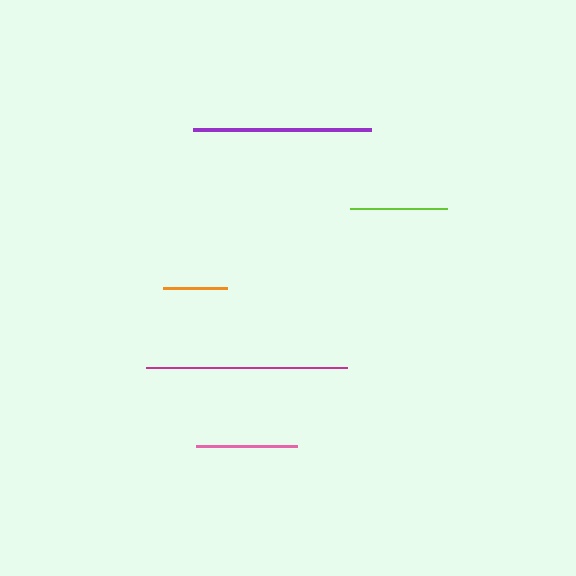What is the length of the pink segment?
The pink segment is approximately 101 pixels long.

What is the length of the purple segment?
The purple segment is approximately 178 pixels long.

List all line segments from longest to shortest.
From longest to shortest: magenta, purple, pink, lime, orange.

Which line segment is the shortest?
The orange line is the shortest at approximately 64 pixels.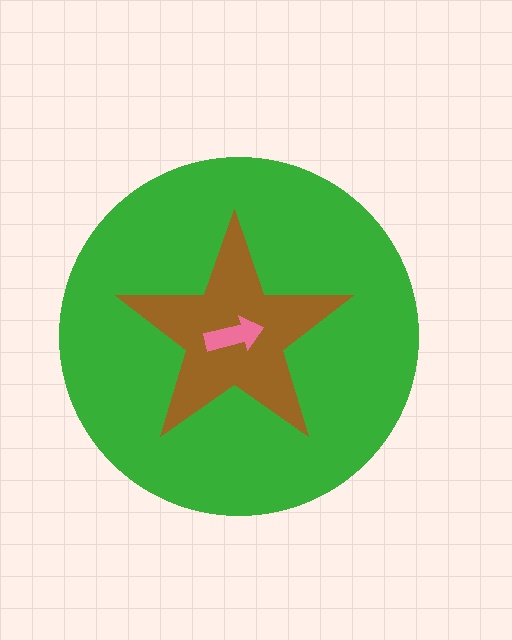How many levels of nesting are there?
3.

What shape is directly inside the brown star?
The pink arrow.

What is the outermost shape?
The green circle.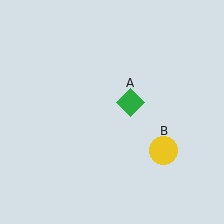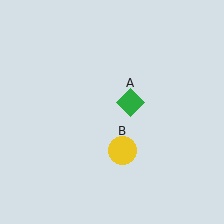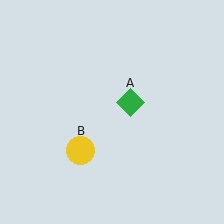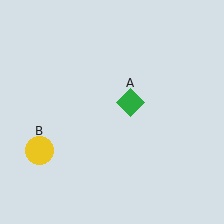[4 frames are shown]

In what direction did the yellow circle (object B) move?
The yellow circle (object B) moved left.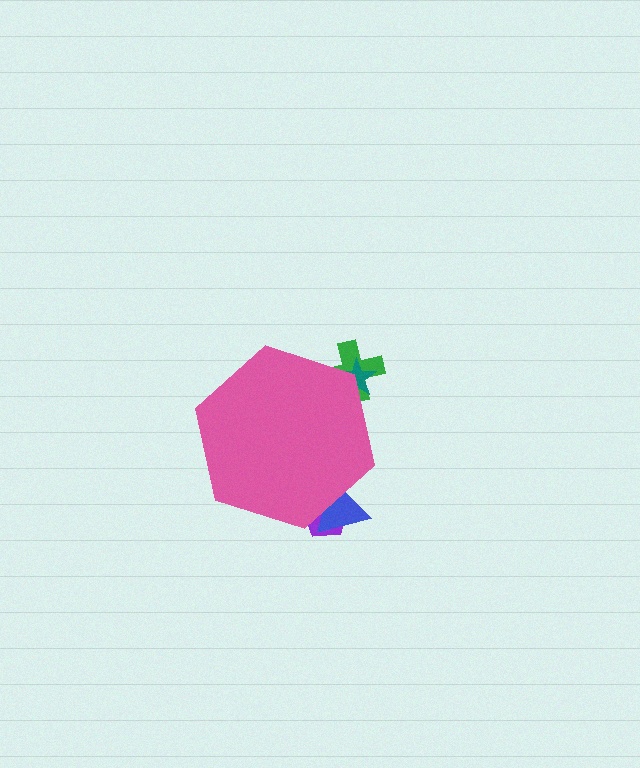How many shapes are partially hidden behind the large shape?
4 shapes are partially hidden.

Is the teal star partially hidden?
Yes, the teal star is partially hidden behind the pink hexagon.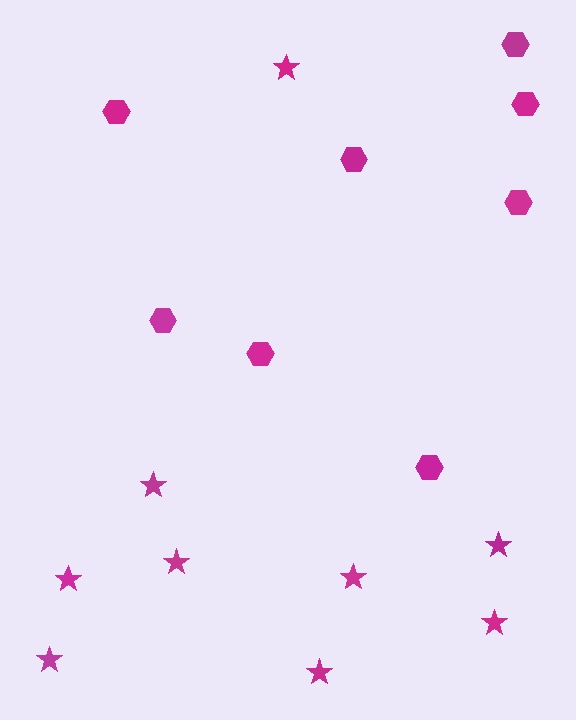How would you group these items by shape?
There are 2 groups: one group of stars (9) and one group of hexagons (8).